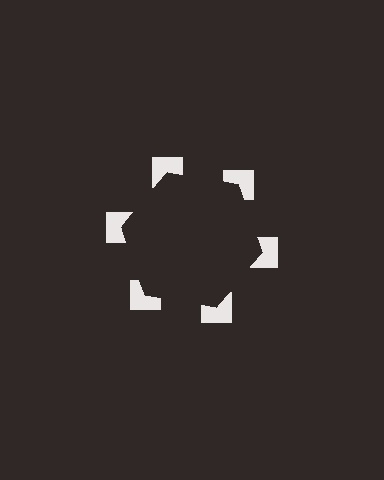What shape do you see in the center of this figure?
An illusory hexagon — its edges are inferred from the aligned wedge cuts in the notched squares, not physically drawn.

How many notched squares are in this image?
There are 6 — one at each vertex of the illusory hexagon.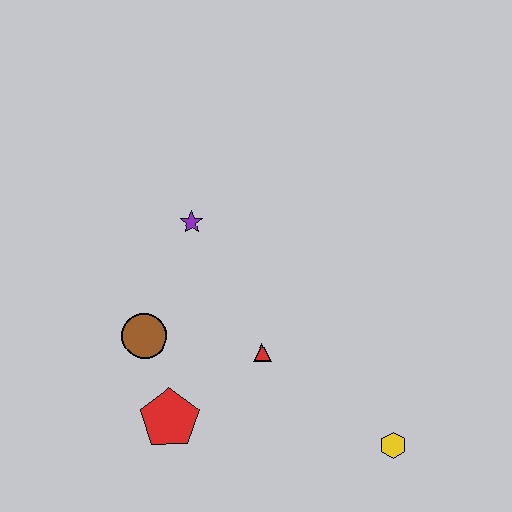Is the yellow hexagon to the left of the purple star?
No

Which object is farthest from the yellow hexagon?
The purple star is farthest from the yellow hexagon.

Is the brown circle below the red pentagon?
No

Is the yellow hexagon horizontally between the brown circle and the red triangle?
No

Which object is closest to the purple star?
The brown circle is closest to the purple star.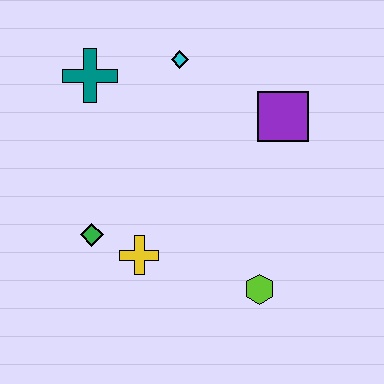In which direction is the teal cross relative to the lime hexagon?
The teal cross is above the lime hexagon.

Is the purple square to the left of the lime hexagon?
No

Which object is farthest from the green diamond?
The purple square is farthest from the green diamond.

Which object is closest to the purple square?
The cyan diamond is closest to the purple square.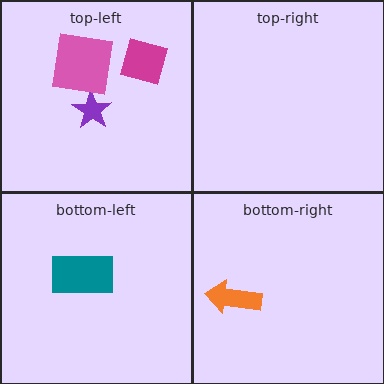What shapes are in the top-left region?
The purple star, the pink square, the magenta diamond.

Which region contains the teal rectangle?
The bottom-left region.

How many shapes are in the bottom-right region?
1.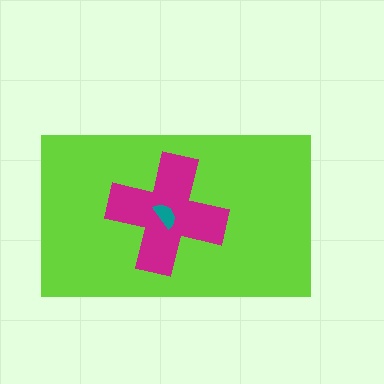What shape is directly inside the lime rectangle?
The magenta cross.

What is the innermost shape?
The teal semicircle.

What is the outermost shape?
The lime rectangle.